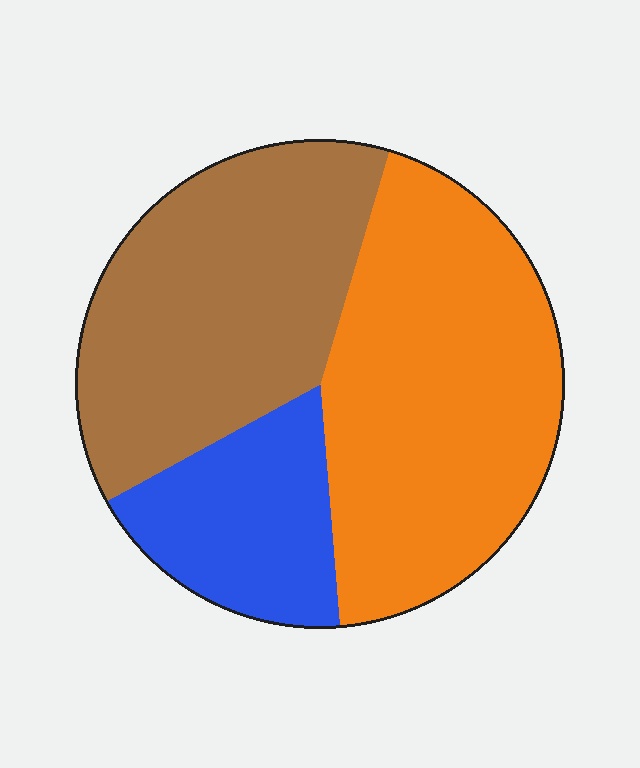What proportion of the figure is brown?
Brown covers about 40% of the figure.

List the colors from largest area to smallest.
From largest to smallest: orange, brown, blue.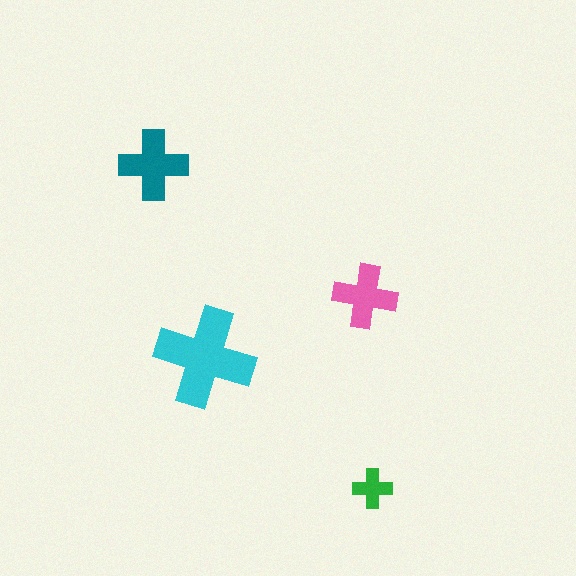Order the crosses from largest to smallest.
the cyan one, the teal one, the pink one, the green one.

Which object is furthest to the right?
The green cross is rightmost.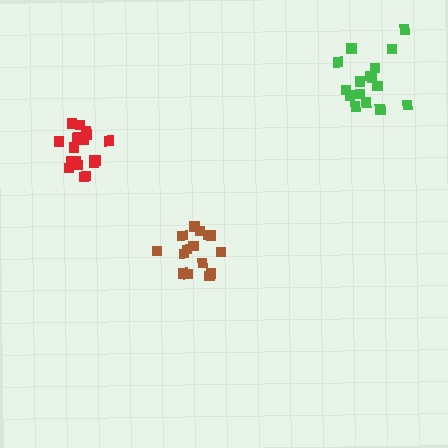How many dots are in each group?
Group 1: 15 dots, Group 2: 16 dots, Group 3: 19 dots (50 total).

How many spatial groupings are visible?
There are 3 spatial groupings.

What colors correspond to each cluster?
The clusters are colored: brown, green, red.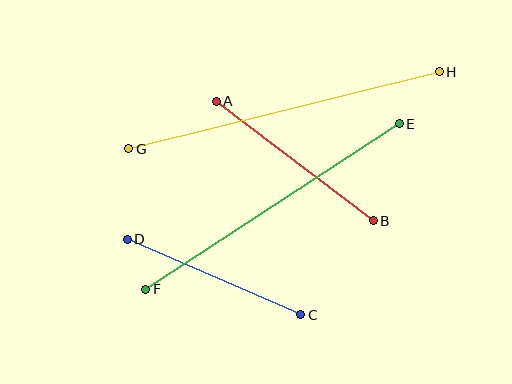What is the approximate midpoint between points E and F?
The midpoint is at approximately (273, 207) pixels.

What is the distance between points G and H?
The distance is approximately 320 pixels.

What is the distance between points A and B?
The distance is approximately 197 pixels.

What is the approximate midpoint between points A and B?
The midpoint is at approximately (295, 161) pixels.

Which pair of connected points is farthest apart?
Points G and H are farthest apart.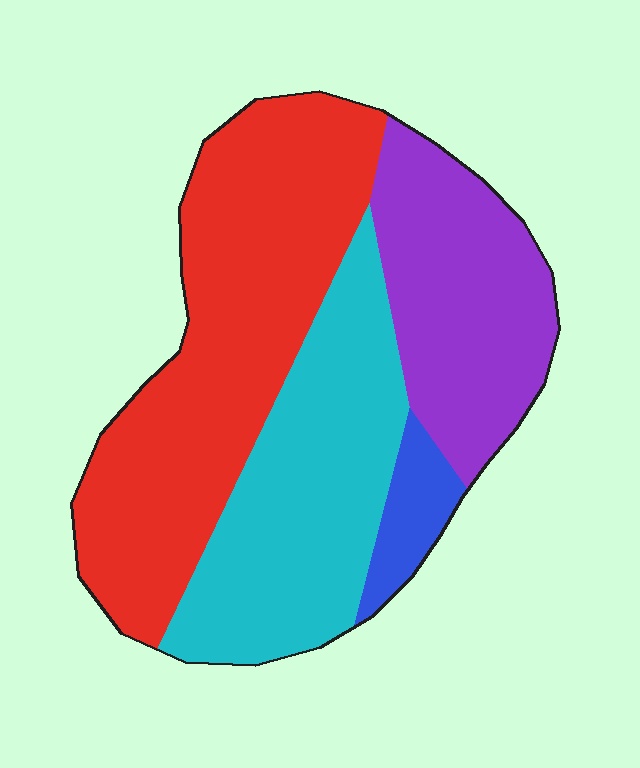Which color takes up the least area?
Blue, at roughly 5%.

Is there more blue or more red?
Red.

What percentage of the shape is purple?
Purple covers 23% of the shape.